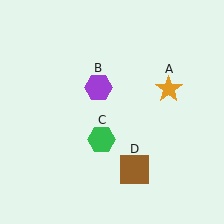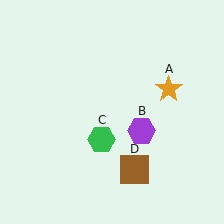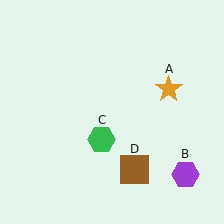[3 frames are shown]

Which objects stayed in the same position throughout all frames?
Orange star (object A) and green hexagon (object C) and brown square (object D) remained stationary.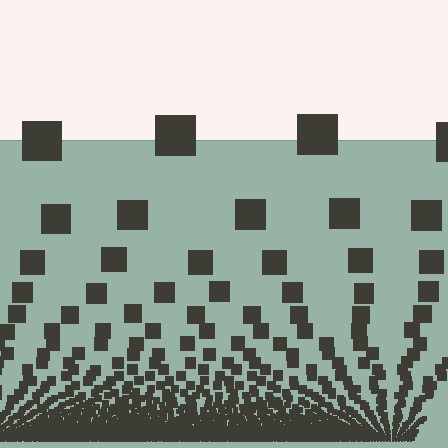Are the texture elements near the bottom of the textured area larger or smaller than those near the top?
Smaller. The gradient is inverted — elements near the bottom are smaller and denser.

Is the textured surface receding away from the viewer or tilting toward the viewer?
The surface appears to tilt toward the viewer. Texture elements get larger and sparser toward the top.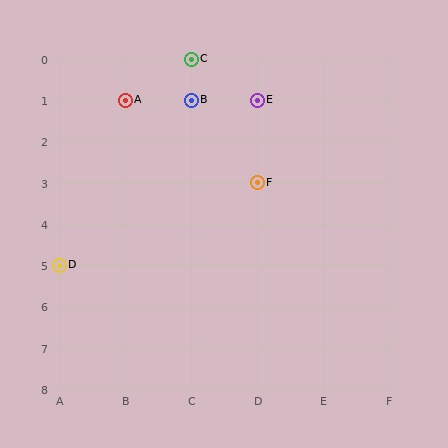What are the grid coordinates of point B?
Point B is at grid coordinates (C, 1).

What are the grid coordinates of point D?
Point D is at grid coordinates (A, 5).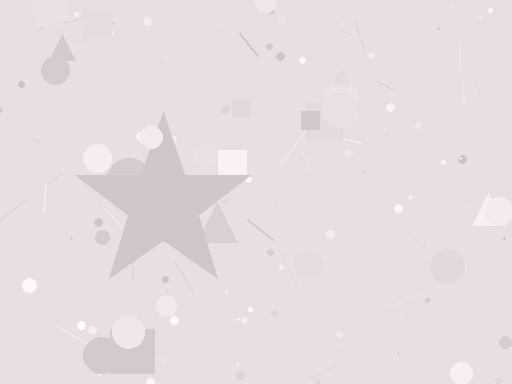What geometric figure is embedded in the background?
A star is embedded in the background.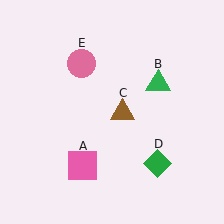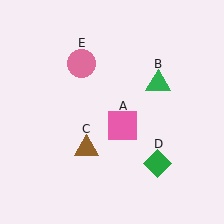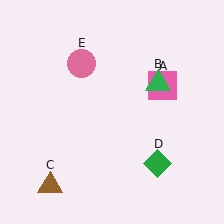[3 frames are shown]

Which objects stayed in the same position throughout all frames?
Green triangle (object B) and green diamond (object D) and pink circle (object E) remained stationary.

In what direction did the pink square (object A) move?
The pink square (object A) moved up and to the right.